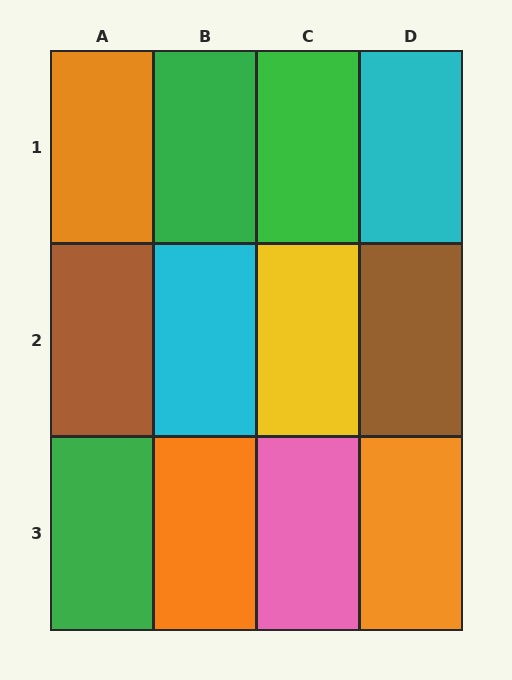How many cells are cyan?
2 cells are cyan.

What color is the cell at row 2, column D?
Brown.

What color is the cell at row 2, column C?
Yellow.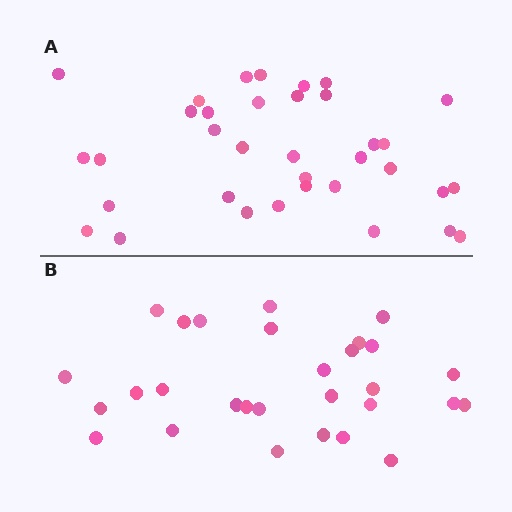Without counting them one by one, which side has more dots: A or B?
Region A (the top region) has more dots.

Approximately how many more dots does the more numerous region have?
Region A has about 6 more dots than region B.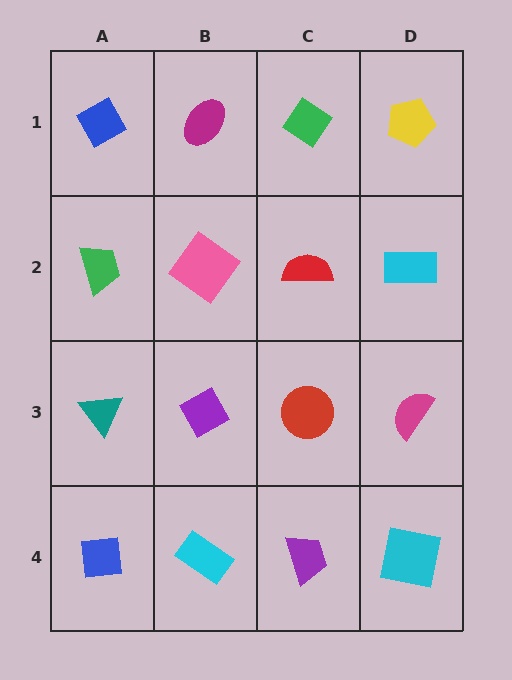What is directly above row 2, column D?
A yellow pentagon.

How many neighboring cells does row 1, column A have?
2.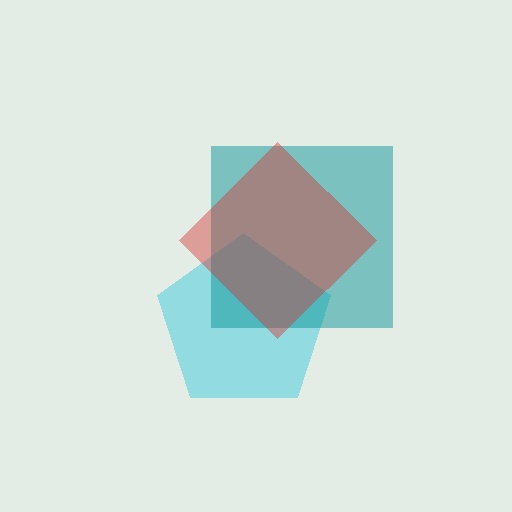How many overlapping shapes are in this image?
There are 3 overlapping shapes in the image.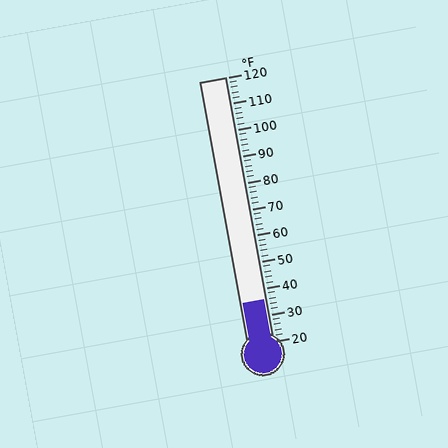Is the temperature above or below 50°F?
The temperature is below 50°F.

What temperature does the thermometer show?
The thermometer shows approximately 36°F.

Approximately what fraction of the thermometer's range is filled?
The thermometer is filled to approximately 15% of its range.